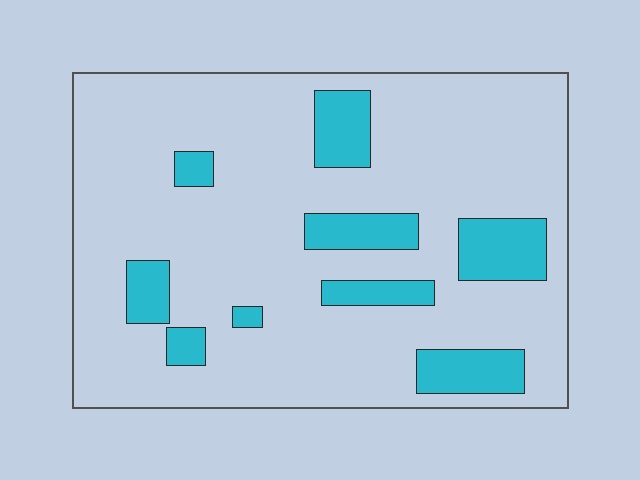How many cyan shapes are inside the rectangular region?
9.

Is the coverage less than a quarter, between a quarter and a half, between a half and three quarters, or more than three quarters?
Less than a quarter.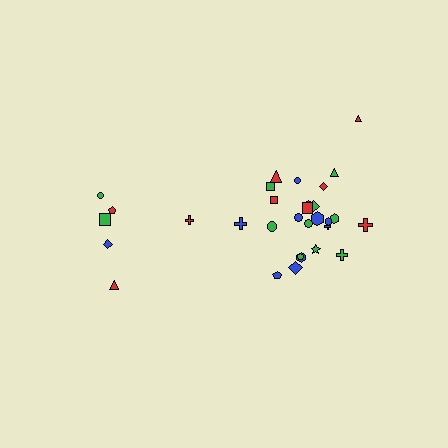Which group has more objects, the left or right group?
The right group.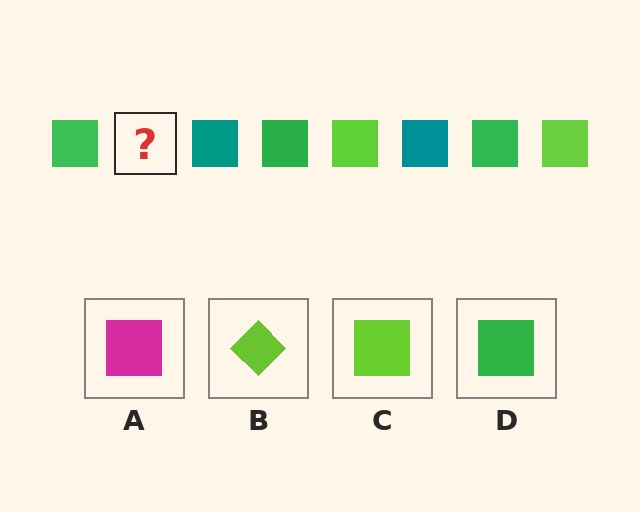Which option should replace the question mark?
Option C.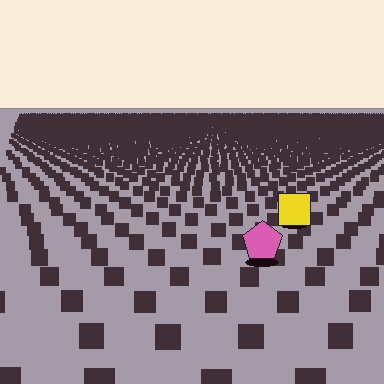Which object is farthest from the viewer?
The yellow square is farthest from the viewer. It appears smaller and the ground texture around it is denser.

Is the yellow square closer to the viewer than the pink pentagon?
No. The pink pentagon is closer — you can tell from the texture gradient: the ground texture is coarser near it.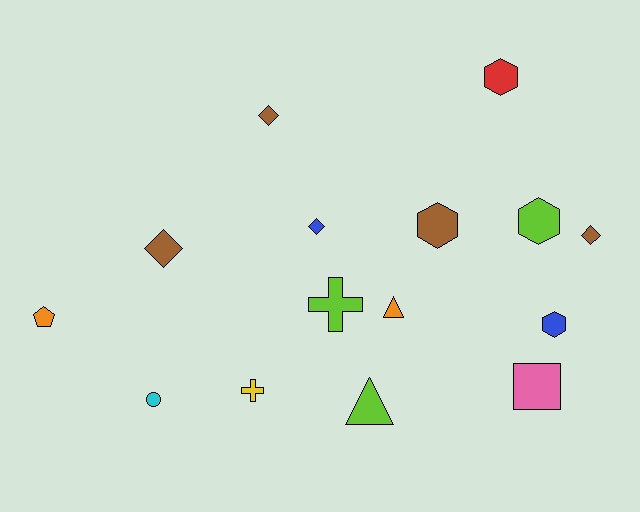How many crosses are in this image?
There are 2 crosses.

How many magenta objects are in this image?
There are no magenta objects.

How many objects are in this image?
There are 15 objects.